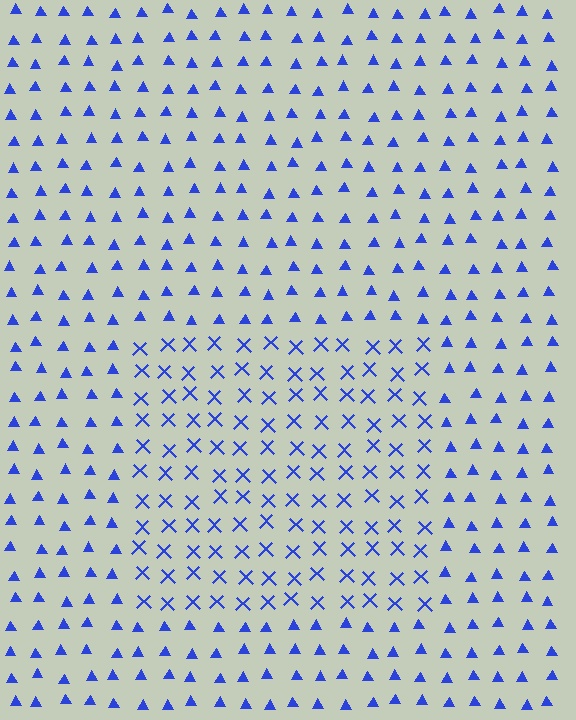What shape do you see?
I see a rectangle.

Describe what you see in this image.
The image is filled with small blue elements arranged in a uniform grid. A rectangle-shaped region contains X marks, while the surrounding area contains triangles. The boundary is defined purely by the change in element shape.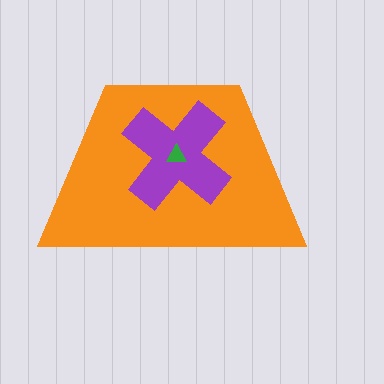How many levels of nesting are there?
3.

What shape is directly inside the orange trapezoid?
The purple cross.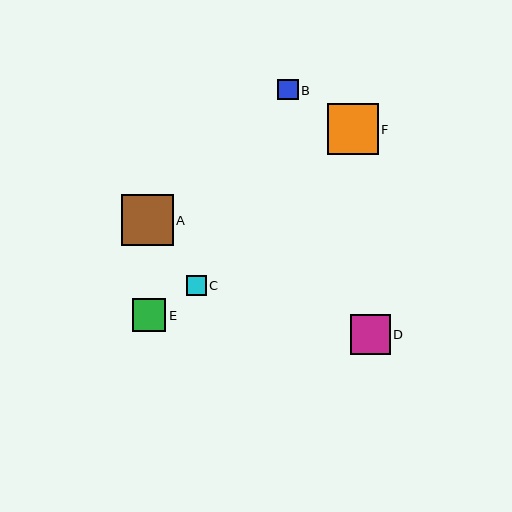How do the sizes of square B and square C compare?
Square B and square C are approximately the same size.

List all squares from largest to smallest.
From largest to smallest: A, F, D, E, B, C.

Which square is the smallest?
Square C is the smallest with a size of approximately 20 pixels.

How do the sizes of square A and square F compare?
Square A and square F are approximately the same size.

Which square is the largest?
Square A is the largest with a size of approximately 51 pixels.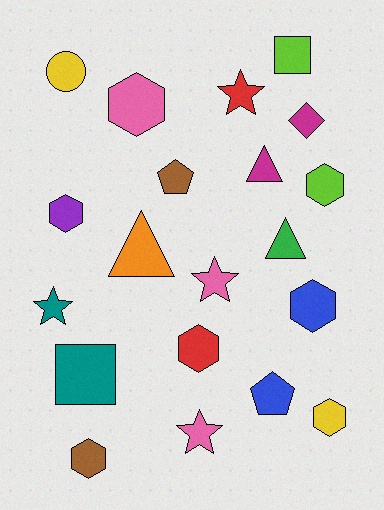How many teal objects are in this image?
There are 2 teal objects.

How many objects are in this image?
There are 20 objects.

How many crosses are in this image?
There are no crosses.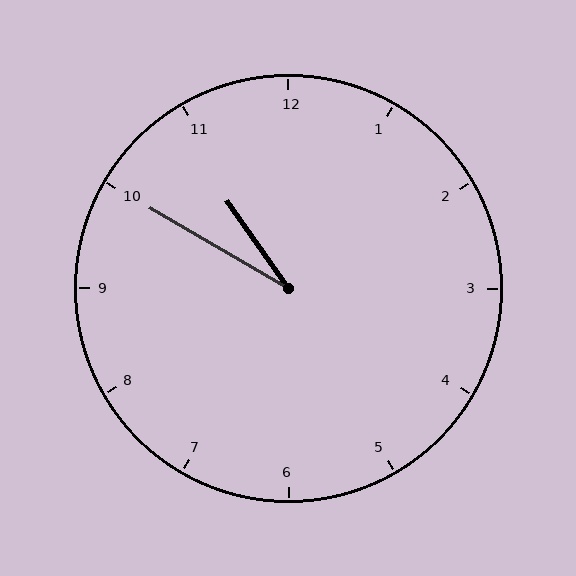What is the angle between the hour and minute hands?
Approximately 25 degrees.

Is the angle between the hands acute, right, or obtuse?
It is acute.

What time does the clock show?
10:50.